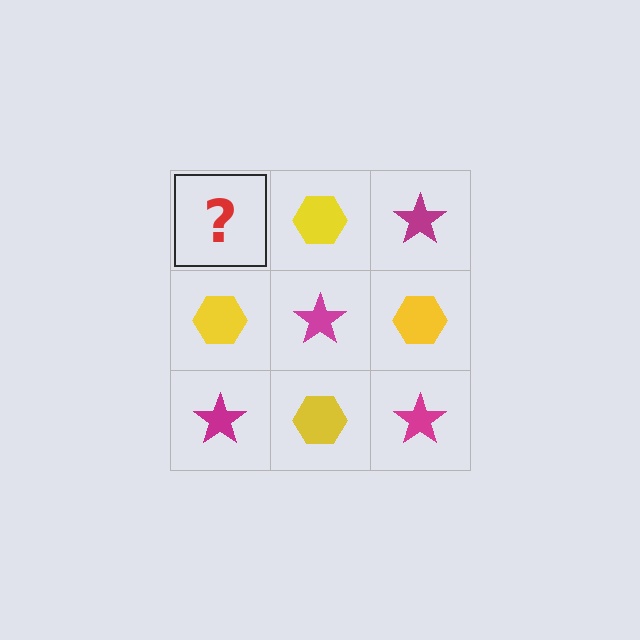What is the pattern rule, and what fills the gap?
The rule is that it alternates magenta star and yellow hexagon in a checkerboard pattern. The gap should be filled with a magenta star.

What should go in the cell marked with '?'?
The missing cell should contain a magenta star.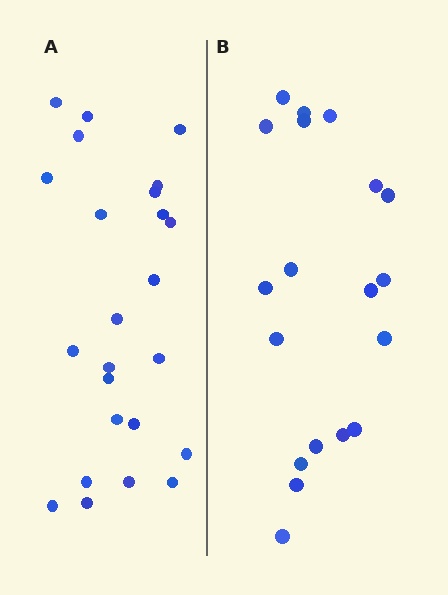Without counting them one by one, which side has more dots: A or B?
Region A (the left region) has more dots.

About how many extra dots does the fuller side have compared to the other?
Region A has about 5 more dots than region B.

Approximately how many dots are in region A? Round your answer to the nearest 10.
About 20 dots. (The exact count is 24, which rounds to 20.)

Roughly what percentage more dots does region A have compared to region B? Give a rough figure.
About 25% more.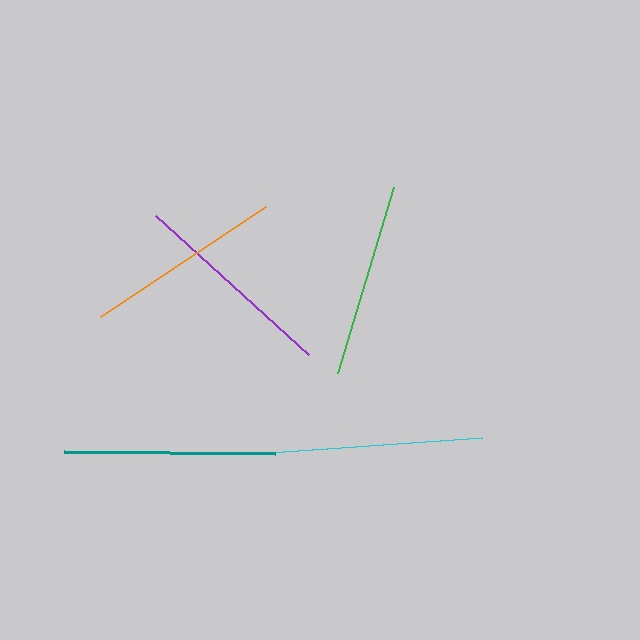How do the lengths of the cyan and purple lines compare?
The cyan and purple lines are approximately the same length.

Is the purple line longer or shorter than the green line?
The purple line is longer than the green line.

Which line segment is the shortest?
The green line is the shortest at approximately 194 pixels.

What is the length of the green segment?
The green segment is approximately 194 pixels long.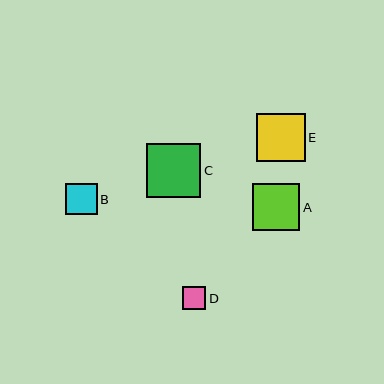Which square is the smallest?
Square D is the smallest with a size of approximately 24 pixels.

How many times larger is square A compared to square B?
Square A is approximately 1.5 times the size of square B.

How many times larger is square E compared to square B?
Square E is approximately 1.5 times the size of square B.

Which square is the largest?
Square C is the largest with a size of approximately 54 pixels.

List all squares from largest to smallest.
From largest to smallest: C, E, A, B, D.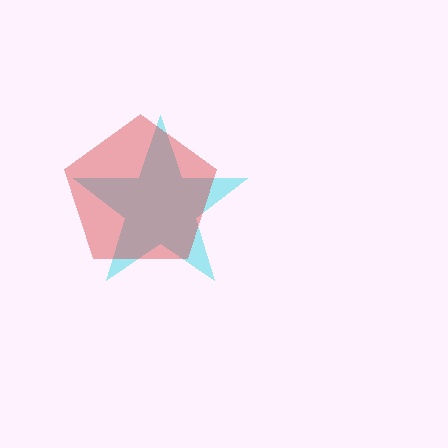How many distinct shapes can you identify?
There are 2 distinct shapes: a cyan star, a red pentagon.